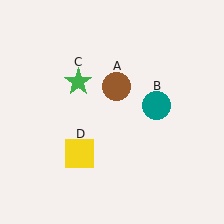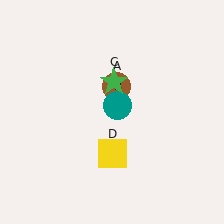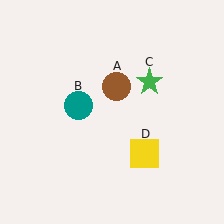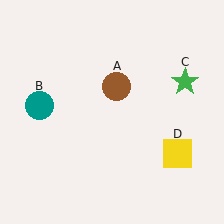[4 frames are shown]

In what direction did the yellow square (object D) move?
The yellow square (object D) moved right.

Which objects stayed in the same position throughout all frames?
Brown circle (object A) remained stationary.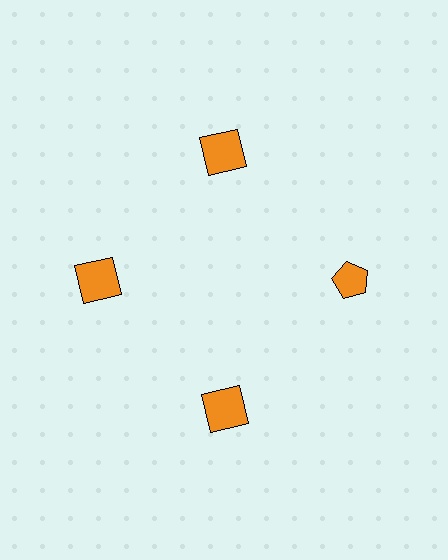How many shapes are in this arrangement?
There are 4 shapes arranged in a ring pattern.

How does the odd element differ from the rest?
It has a different shape: pentagon instead of square.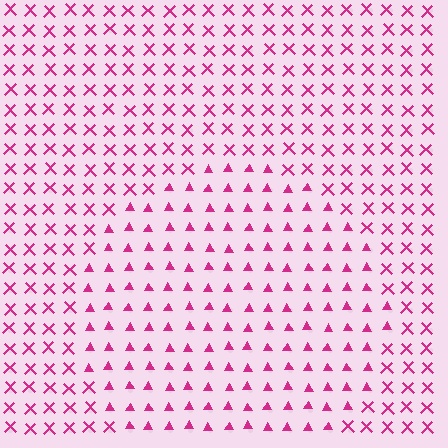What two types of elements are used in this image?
The image uses triangles inside the circle region and X marks outside it.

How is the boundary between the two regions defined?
The boundary is defined by a change in element shape: triangles inside vs. X marks outside. All elements share the same color and spacing.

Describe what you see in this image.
The image is filled with small magenta elements arranged in a uniform grid. A circle-shaped region contains triangles, while the surrounding area contains X marks. The boundary is defined purely by the change in element shape.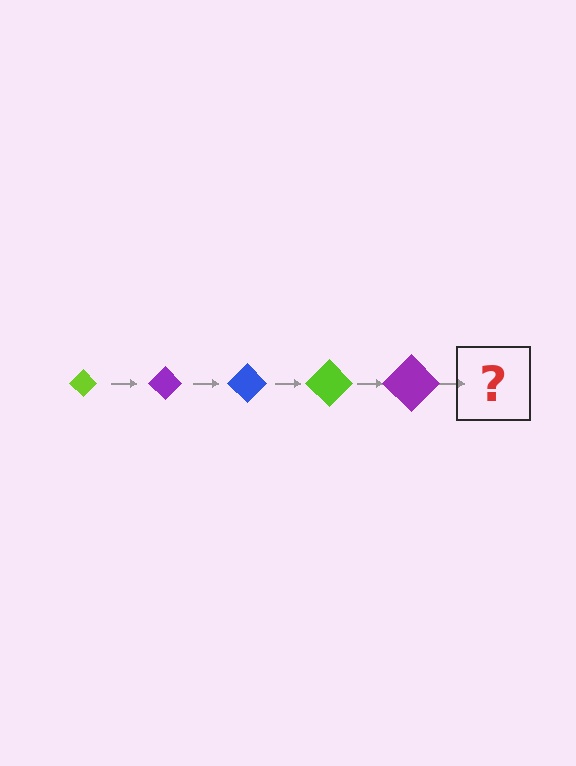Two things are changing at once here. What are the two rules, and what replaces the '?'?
The two rules are that the diamond grows larger each step and the color cycles through lime, purple, and blue. The '?' should be a blue diamond, larger than the previous one.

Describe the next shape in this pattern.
It should be a blue diamond, larger than the previous one.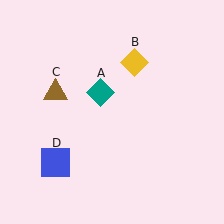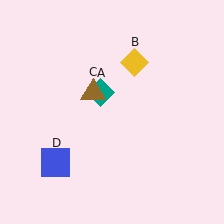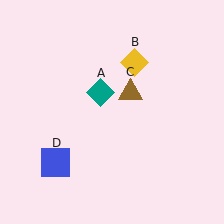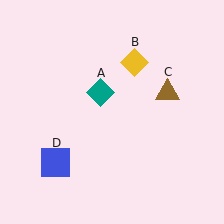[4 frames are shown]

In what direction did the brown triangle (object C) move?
The brown triangle (object C) moved right.